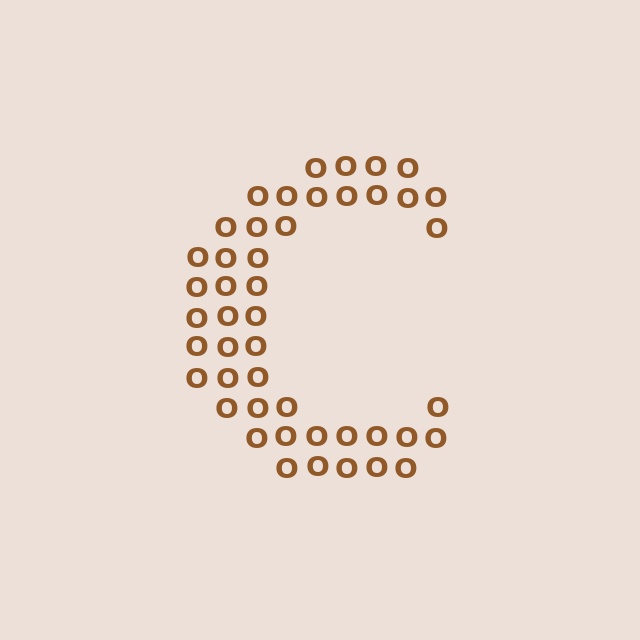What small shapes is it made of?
It is made of small letter O's.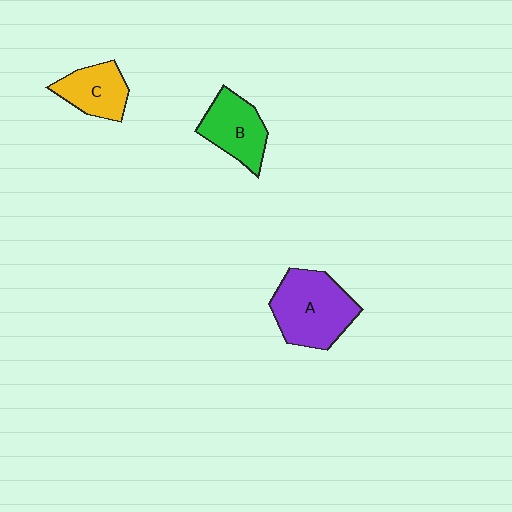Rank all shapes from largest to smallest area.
From largest to smallest: A (purple), B (green), C (yellow).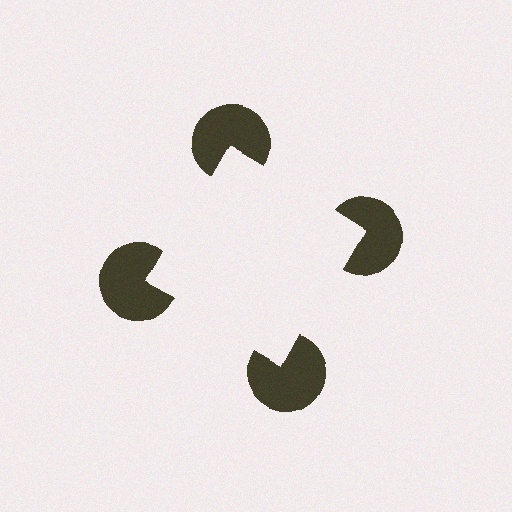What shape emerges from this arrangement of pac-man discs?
An illusory square — its edges are inferred from the aligned wedge cuts in the pac-man discs, not physically drawn.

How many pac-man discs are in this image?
There are 4 — one at each vertex of the illusory square.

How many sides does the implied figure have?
4 sides.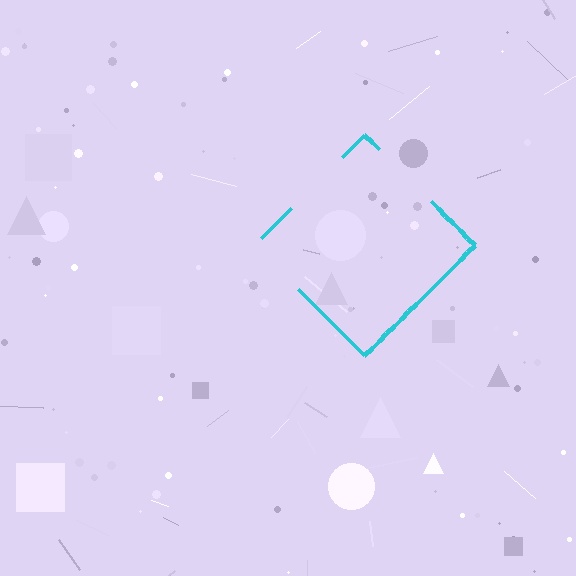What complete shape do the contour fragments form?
The contour fragments form a diamond.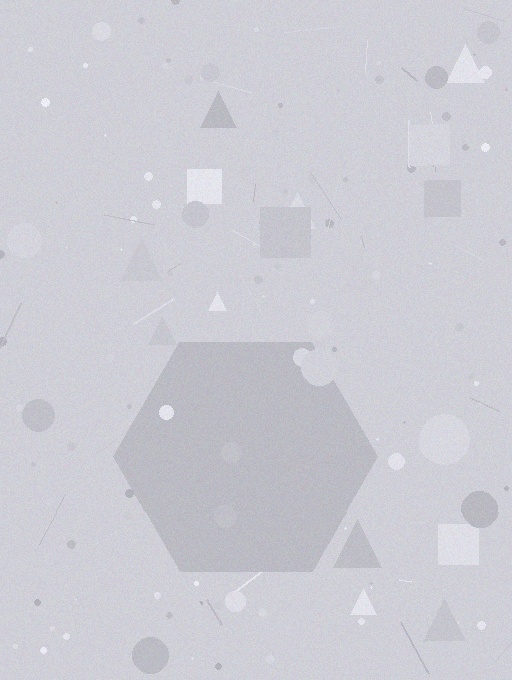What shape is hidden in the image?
A hexagon is hidden in the image.